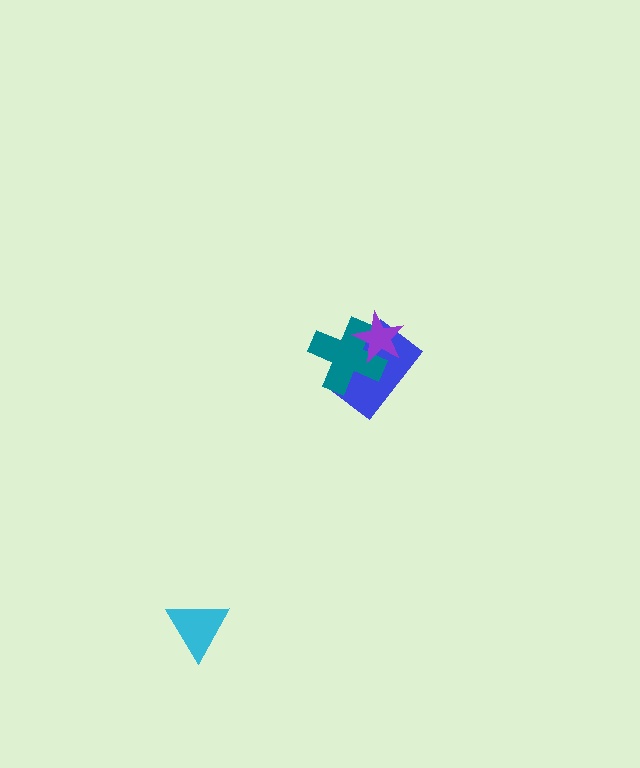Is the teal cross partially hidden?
Yes, it is partially covered by another shape.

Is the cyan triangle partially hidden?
No, no other shape covers it.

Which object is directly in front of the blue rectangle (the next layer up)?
The teal cross is directly in front of the blue rectangle.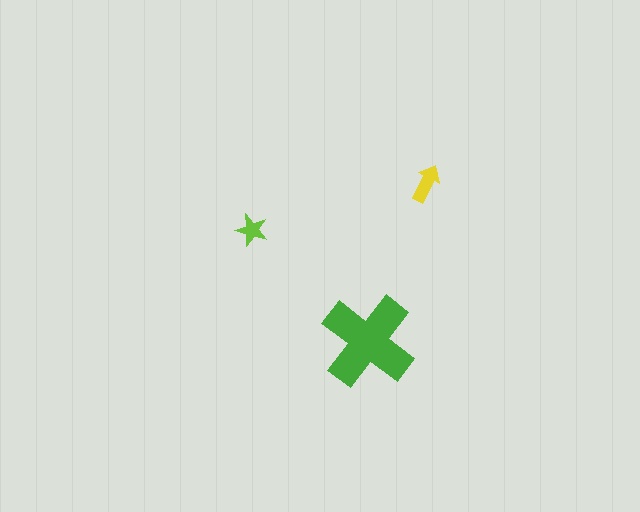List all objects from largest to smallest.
The green cross, the yellow arrow, the lime star.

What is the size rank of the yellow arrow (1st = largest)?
2nd.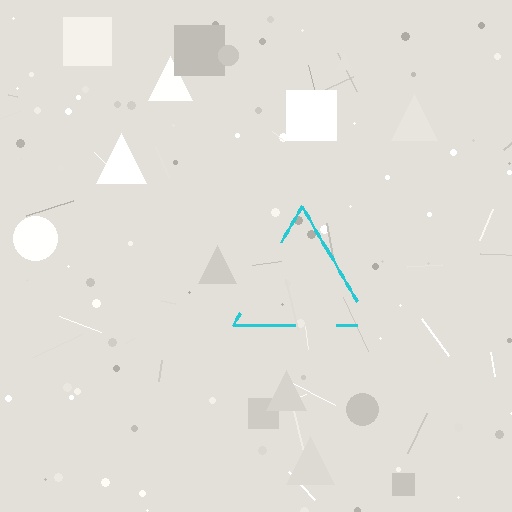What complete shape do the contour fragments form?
The contour fragments form a triangle.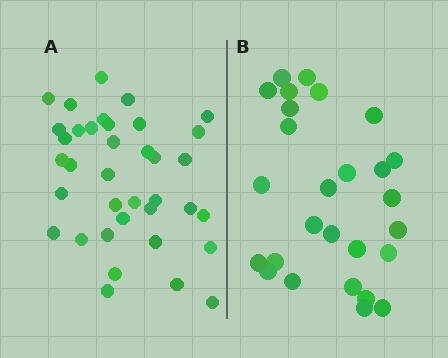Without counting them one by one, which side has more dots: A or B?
Region A (the left region) has more dots.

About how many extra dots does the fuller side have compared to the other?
Region A has roughly 10 or so more dots than region B.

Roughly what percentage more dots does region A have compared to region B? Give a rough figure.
About 35% more.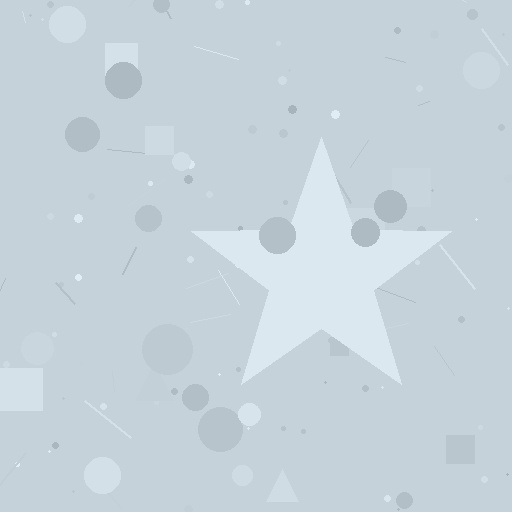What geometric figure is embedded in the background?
A star is embedded in the background.